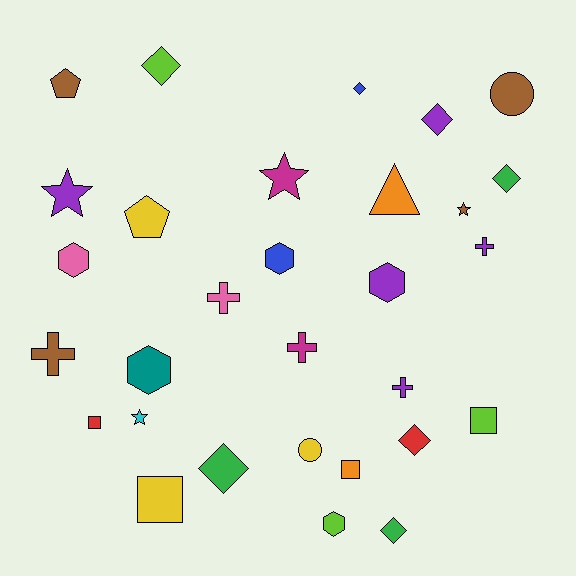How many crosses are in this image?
There are 5 crosses.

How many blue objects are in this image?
There are 2 blue objects.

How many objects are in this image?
There are 30 objects.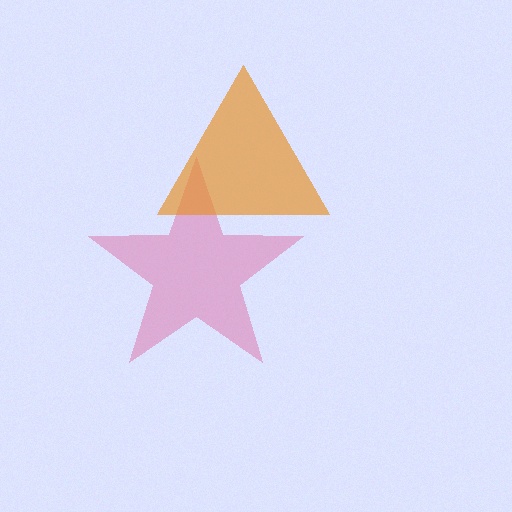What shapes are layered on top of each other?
The layered shapes are: a pink star, an orange triangle.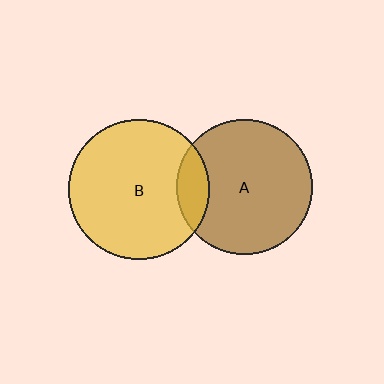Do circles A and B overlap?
Yes.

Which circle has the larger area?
Circle B (yellow).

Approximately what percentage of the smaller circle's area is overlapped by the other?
Approximately 15%.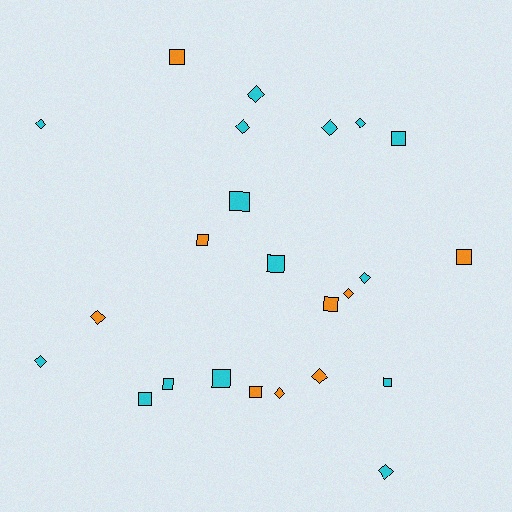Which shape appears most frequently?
Square, with 12 objects.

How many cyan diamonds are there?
There are 8 cyan diamonds.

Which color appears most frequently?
Cyan, with 15 objects.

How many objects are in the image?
There are 24 objects.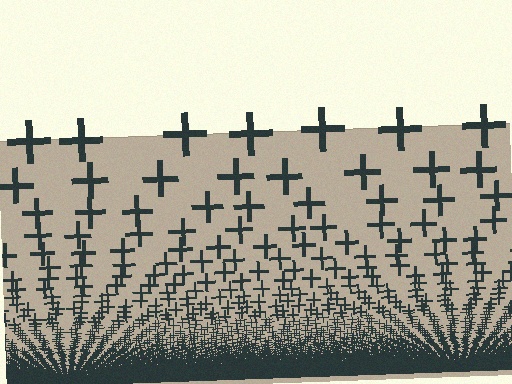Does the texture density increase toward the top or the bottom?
Density increases toward the bottom.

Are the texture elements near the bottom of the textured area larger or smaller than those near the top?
Smaller. The gradient is inverted — elements near the bottom are smaller and denser.